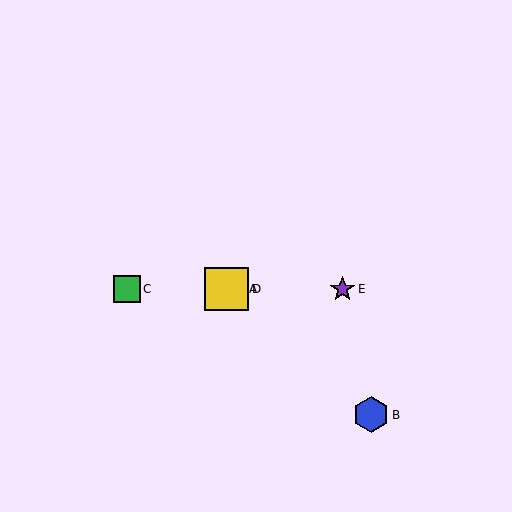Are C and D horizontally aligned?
Yes, both are at y≈289.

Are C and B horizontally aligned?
No, C is at y≈289 and B is at y≈415.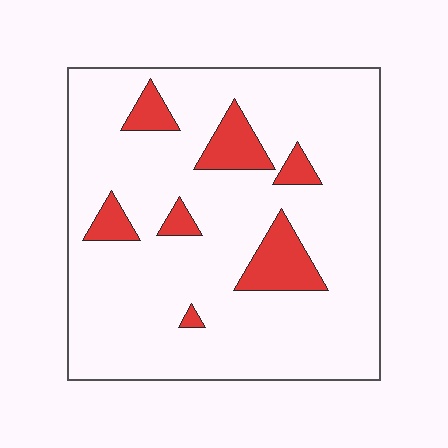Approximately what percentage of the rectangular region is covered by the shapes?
Approximately 15%.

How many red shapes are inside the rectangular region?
7.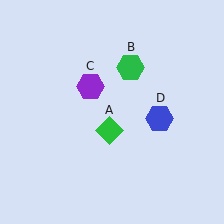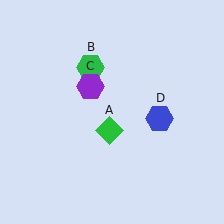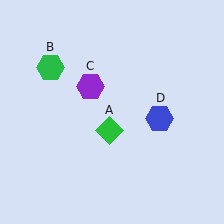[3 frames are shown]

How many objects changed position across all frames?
1 object changed position: green hexagon (object B).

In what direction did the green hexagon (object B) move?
The green hexagon (object B) moved left.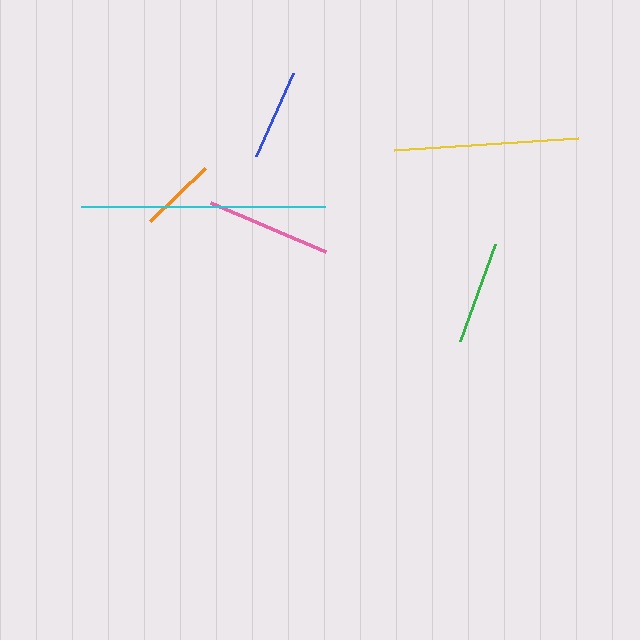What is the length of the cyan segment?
The cyan segment is approximately 244 pixels long.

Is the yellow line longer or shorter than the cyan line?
The cyan line is longer than the yellow line.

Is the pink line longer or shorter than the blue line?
The pink line is longer than the blue line.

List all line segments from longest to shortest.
From longest to shortest: cyan, yellow, pink, green, blue, orange.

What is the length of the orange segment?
The orange segment is approximately 77 pixels long.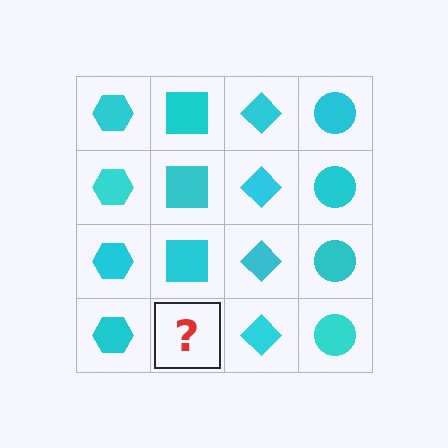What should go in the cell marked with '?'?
The missing cell should contain a cyan square.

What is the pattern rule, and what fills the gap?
The rule is that each column has a consistent shape. The gap should be filled with a cyan square.